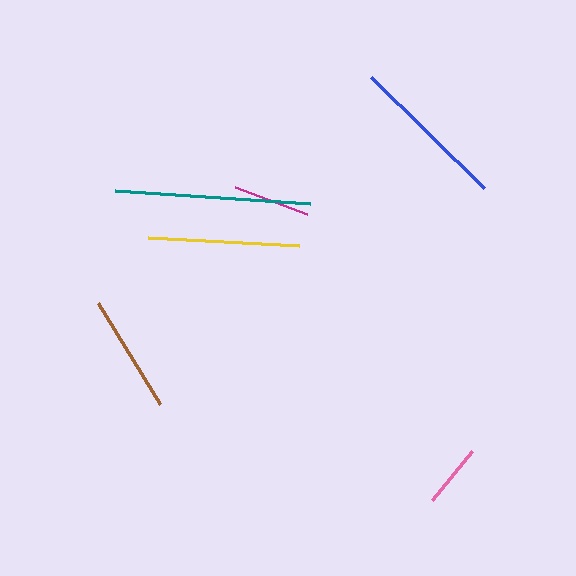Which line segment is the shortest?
The pink line is the shortest at approximately 64 pixels.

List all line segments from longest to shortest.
From longest to shortest: teal, blue, yellow, brown, magenta, pink.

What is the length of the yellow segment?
The yellow segment is approximately 152 pixels long.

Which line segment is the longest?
The teal line is the longest at approximately 196 pixels.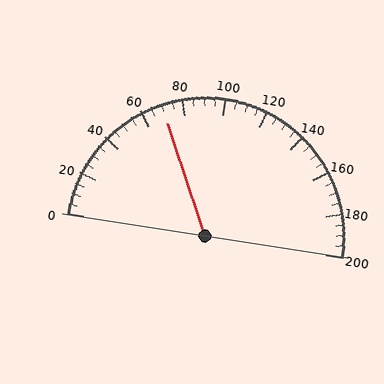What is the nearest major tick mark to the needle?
The nearest major tick mark is 80.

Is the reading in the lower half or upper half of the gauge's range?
The reading is in the lower half of the range (0 to 200).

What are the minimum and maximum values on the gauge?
The gauge ranges from 0 to 200.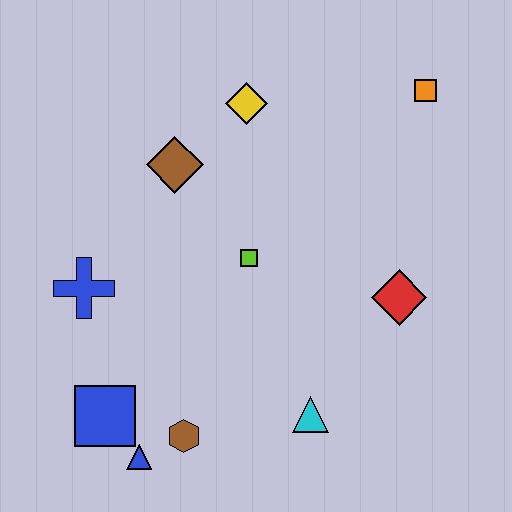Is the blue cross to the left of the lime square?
Yes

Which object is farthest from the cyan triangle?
The orange square is farthest from the cyan triangle.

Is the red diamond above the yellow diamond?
No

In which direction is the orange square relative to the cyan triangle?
The orange square is above the cyan triangle.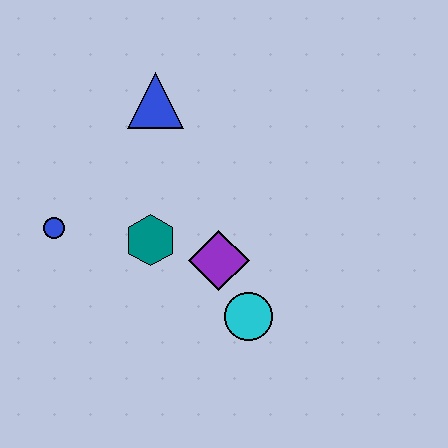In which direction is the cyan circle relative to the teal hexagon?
The cyan circle is to the right of the teal hexagon.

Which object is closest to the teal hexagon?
The purple diamond is closest to the teal hexagon.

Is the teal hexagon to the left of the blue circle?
No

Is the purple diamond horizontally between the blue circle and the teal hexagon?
No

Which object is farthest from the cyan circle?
The blue triangle is farthest from the cyan circle.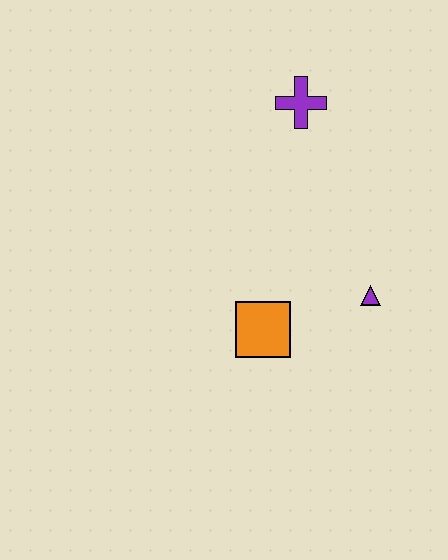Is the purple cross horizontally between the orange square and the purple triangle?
Yes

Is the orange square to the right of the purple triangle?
No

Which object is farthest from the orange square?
The purple cross is farthest from the orange square.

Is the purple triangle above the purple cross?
No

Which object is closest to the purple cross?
The purple triangle is closest to the purple cross.